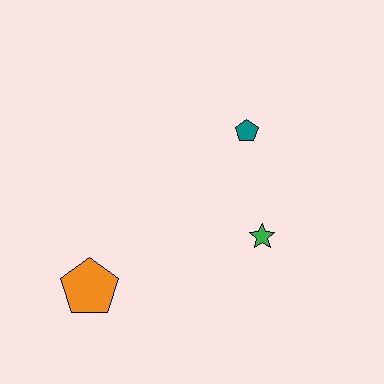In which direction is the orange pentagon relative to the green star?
The orange pentagon is to the left of the green star.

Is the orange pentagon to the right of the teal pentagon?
No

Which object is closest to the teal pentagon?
The green star is closest to the teal pentagon.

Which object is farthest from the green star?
The orange pentagon is farthest from the green star.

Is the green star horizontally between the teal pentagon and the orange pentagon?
No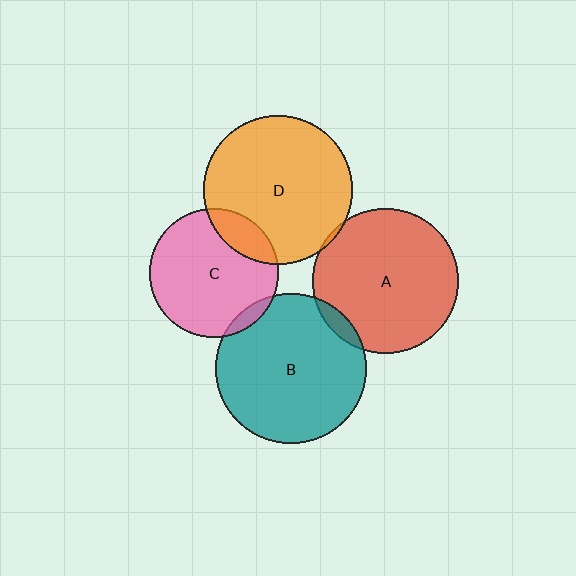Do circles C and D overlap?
Yes.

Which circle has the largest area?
Circle B (teal).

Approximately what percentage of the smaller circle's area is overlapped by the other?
Approximately 15%.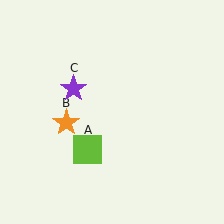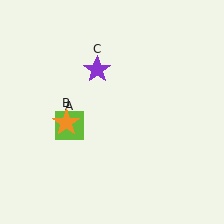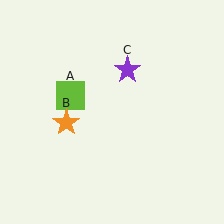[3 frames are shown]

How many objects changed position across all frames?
2 objects changed position: lime square (object A), purple star (object C).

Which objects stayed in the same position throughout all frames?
Orange star (object B) remained stationary.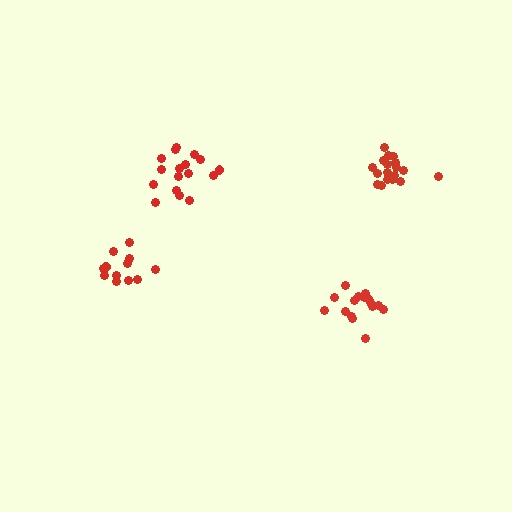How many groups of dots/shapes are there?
There are 4 groups.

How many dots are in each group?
Group 1: 17 dots, Group 2: 16 dots, Group 3: 12 dots, Group 4: 18 dots (63 total).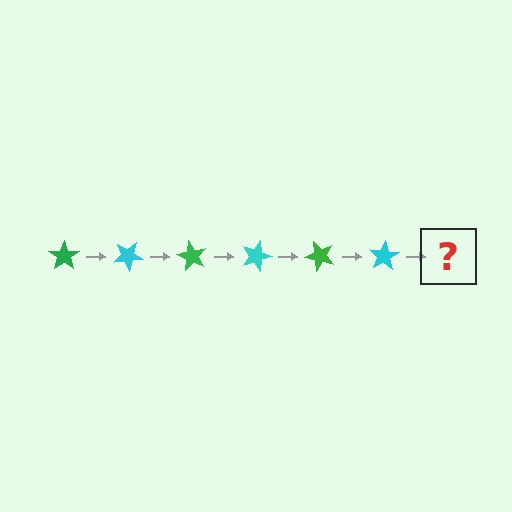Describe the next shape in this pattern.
It should be a green star, rotated 180 degrees from the start.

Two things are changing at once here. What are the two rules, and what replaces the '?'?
The two rules are that it rotates 30 degrees each step and the color cycles through green and cyan. The '?' should be a green star, rotated 180 degrees from the start.